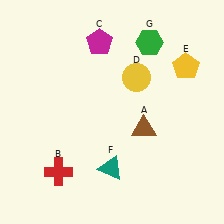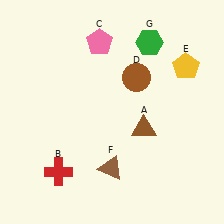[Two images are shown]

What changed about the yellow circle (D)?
In Image 1, D is yellow. In Image 2, it changed to brown.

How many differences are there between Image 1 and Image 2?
There are 3 differences between the two images.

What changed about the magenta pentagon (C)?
In Image 1, C is magenta. In Image 2, it changed to pink.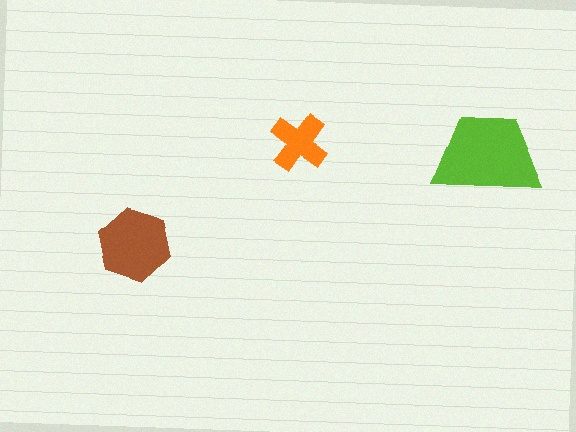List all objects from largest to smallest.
The lime trapezoid, the brown hexagon, the orange cross.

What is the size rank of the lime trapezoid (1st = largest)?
1st.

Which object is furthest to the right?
The lime trapezoid is rightmost.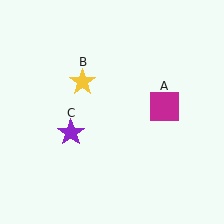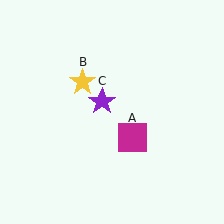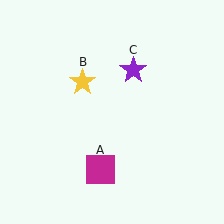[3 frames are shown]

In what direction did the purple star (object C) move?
The purple star (object C) moved up and to the right.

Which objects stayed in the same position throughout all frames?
Yellow star (object B) remained stationary.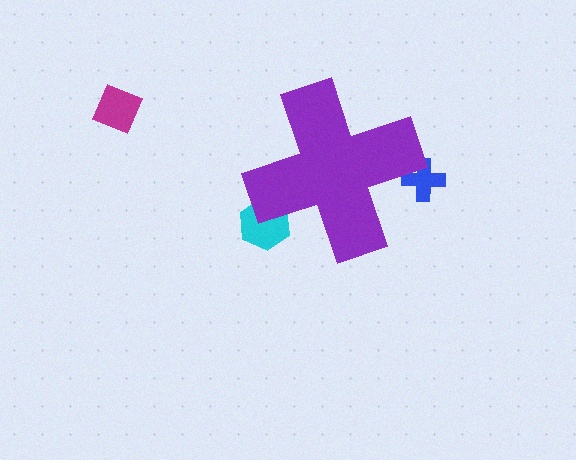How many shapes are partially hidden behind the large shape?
2 shapes are partially hidden.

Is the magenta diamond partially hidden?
No, the magenta diamond is fully visible.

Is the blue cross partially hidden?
Yes, the blue cross is partially hidden behind the purple cross.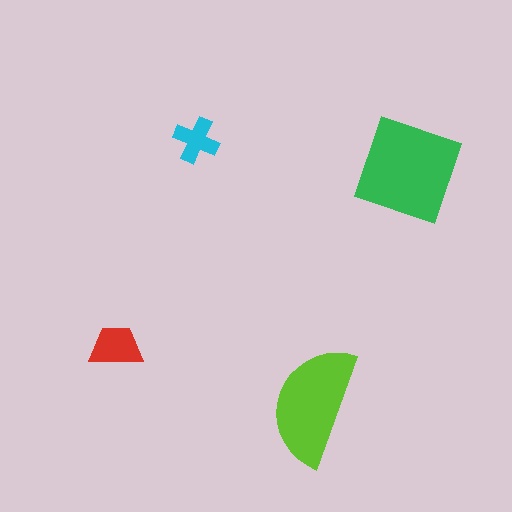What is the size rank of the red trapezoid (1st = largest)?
3rd.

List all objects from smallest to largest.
The cyan cross, the red trapezoid, the lime semicircle, the green diamond.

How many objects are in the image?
There are 4 objects in the image.